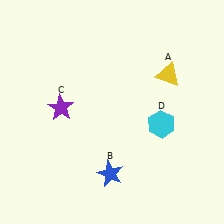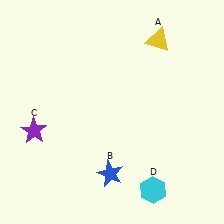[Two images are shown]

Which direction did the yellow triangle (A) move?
The yellow triangle (A) moved up.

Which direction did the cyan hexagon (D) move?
The cyan hexagon (D) moved down.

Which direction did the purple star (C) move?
The purple star (C) moved left.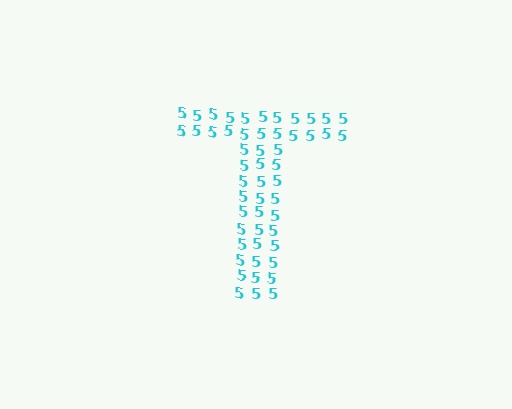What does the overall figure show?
The overall figure shows the letter T.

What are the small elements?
The small elements are digit 5's.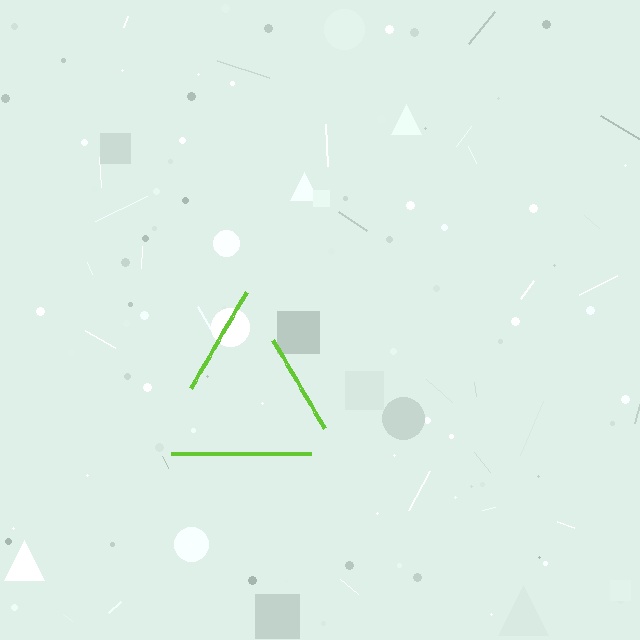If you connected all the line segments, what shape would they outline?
They would outline a triangle.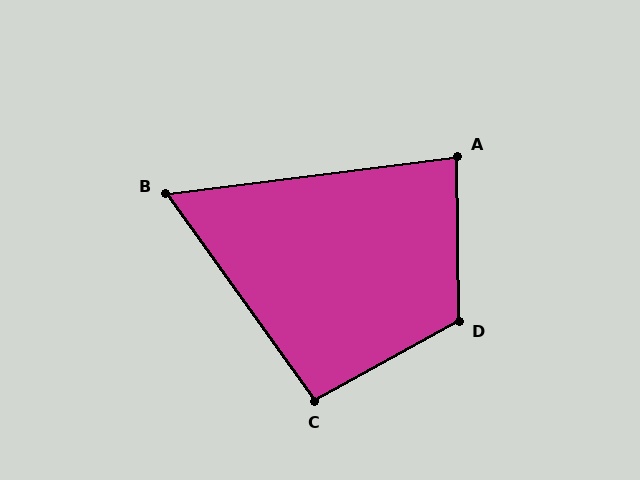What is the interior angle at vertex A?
Approximately 83 degrees (acute).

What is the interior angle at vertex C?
Approximately 97 degrees (obtuse).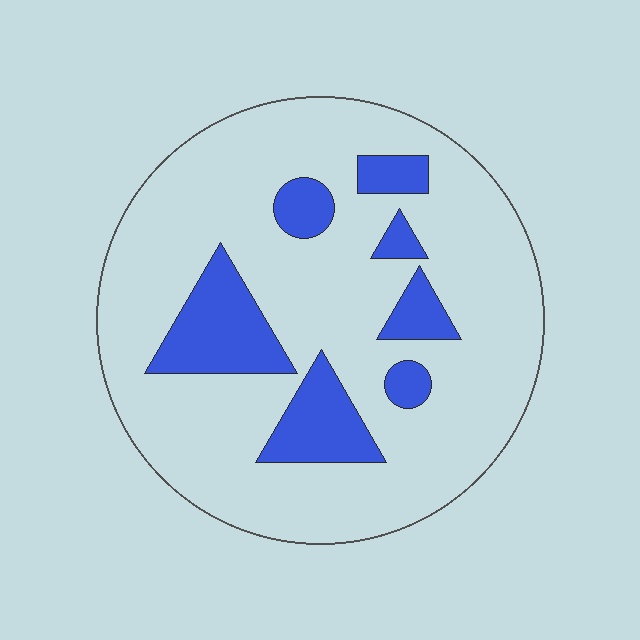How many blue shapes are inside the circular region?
7.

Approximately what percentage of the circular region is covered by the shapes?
Approximately 20%.